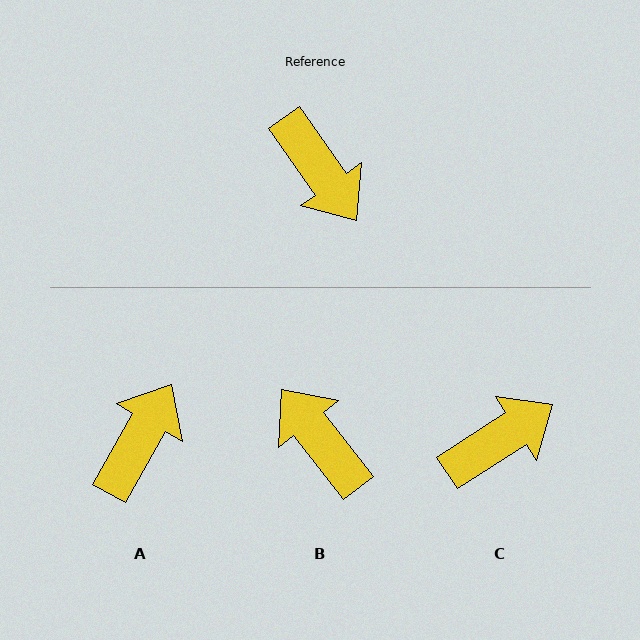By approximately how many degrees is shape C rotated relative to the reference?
Approximately 88 degrees counter-clockwise.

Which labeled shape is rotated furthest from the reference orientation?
B, about 177 degrees away.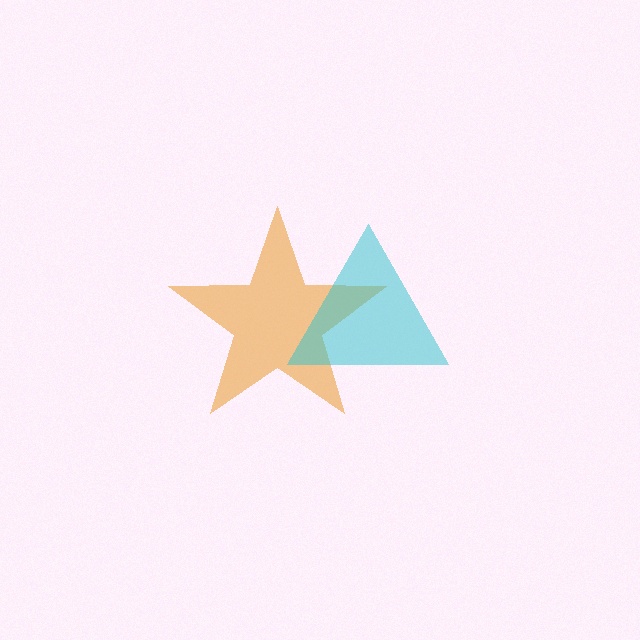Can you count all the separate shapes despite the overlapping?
Yes, there are 2 separate shapes.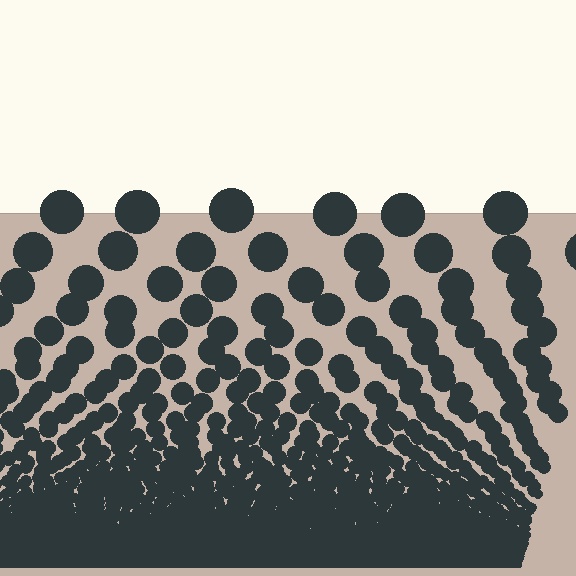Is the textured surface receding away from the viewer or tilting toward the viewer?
The surface appears to tilt toward the viewer. Texture elements get larger and sparser toward the top.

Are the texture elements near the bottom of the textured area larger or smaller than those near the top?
Smaller. The gradient is inverted — elements near the bottom are smaller and denser.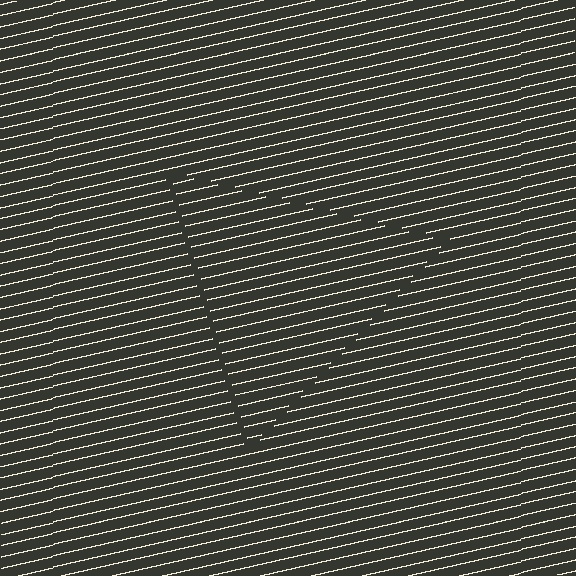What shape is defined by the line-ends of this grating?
An illusory triangle. The interior of the shape contains the same grating, shifted by half a period — the contour is defined by the phase discontinuity where line-ends from the inner and outer gratings abut.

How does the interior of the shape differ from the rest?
The interior of the shape contains the same grating, shifted by half a period — the contour is defined by the phase discontinuity where line-ends from the inner and outer gratings abut.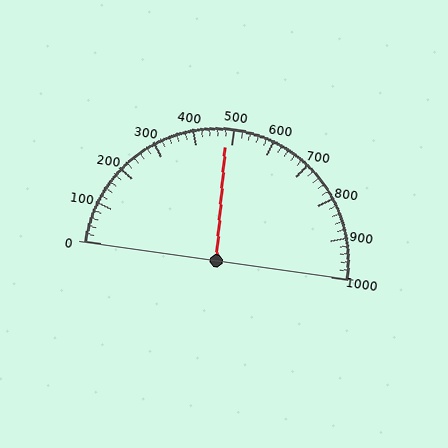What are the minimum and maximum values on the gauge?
The gauge ranges from 0 to 1000.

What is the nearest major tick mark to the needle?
The nearest major tick mark is 500.